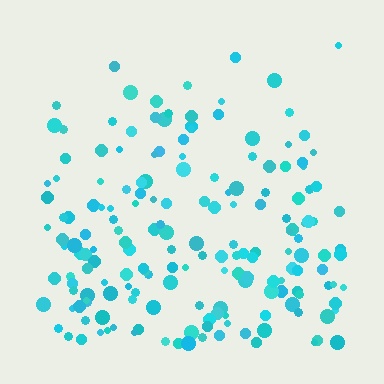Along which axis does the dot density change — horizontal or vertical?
Vertical.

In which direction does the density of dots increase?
From top to bottom, with the bottom side densest.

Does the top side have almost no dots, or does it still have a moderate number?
Still a moderate number, just noticeably fewer than the bottom.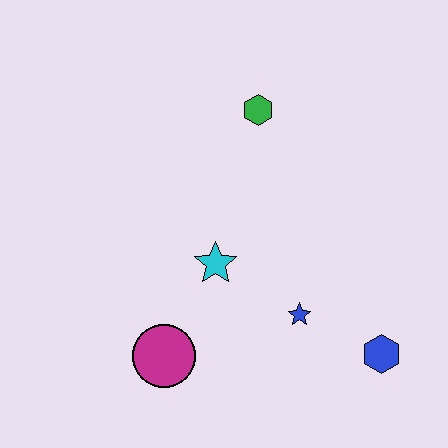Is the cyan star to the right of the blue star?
No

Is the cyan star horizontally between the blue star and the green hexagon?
No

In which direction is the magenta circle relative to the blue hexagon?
The magenta circle is to the left of the blue hexagon.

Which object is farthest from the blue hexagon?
The green hexagon is farthest from the blue hexagon.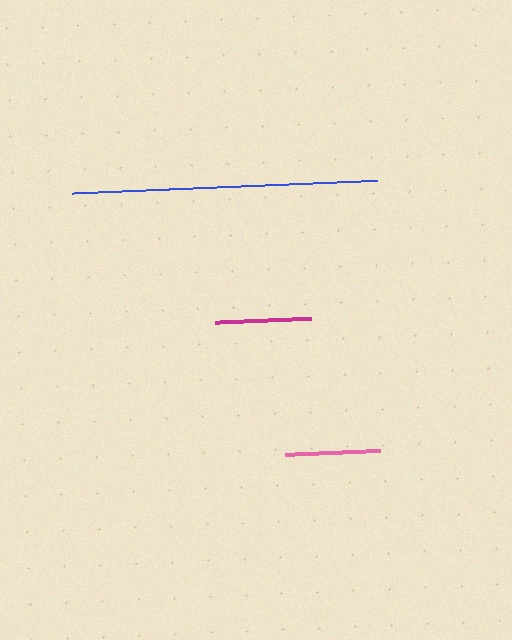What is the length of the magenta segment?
The magenta segment is approximately 97 pixels long.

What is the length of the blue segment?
The blue segment is approximately 306 pixels long.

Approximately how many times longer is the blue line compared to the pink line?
The blue line is approximately 3.2 times the length of the pink line.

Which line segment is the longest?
The blue line is the longest at approximately 306 pixels.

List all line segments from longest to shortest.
From longest to shortest: blue, magenta, pink.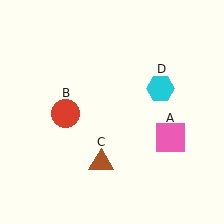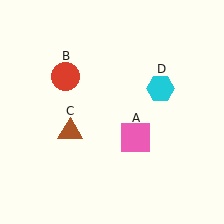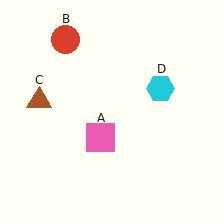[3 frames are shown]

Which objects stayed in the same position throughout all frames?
Cyan hexagon (object D) remained stationary.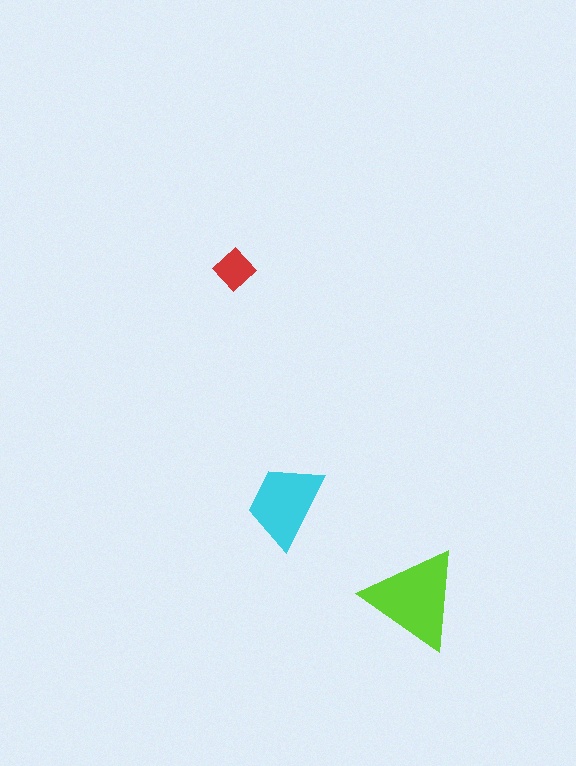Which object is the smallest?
The red diamond.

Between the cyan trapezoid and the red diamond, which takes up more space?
The cyan trapezoid.